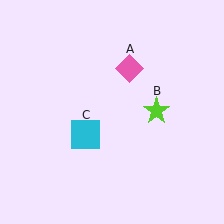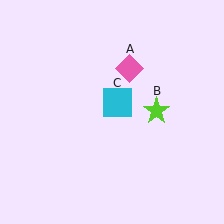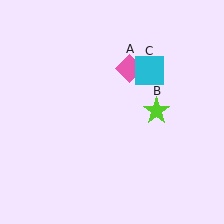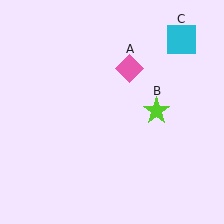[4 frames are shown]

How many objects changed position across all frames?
1 object changed position: cyan square (object C).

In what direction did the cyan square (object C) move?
The cyan square (object C) moved up and to the right.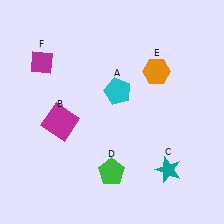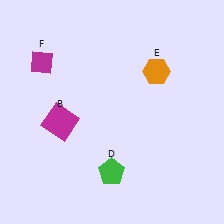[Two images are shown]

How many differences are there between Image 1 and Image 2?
There are 2 differences between the two images.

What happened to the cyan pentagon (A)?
The cyan pentagon (A) was removed in Image 2. It was in the top-right area of Image 1.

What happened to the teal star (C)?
The teal star (C) was removed in Image 2. It was in the bottom-right area of Image 1.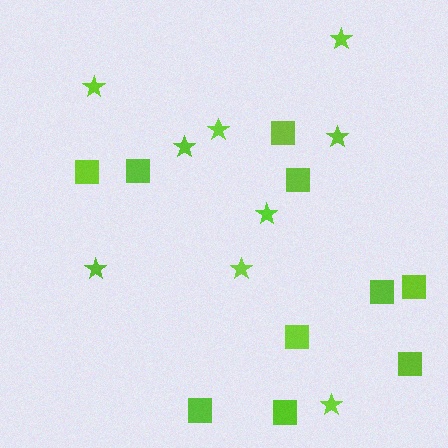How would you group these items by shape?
There are 2 groups: one group of stars (9) and one group of squares (10).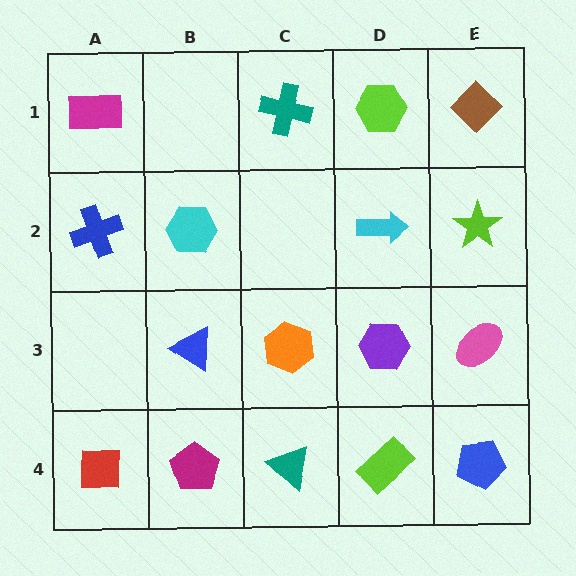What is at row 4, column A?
A red square.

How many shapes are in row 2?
4 shapes.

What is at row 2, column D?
A cyan arrow.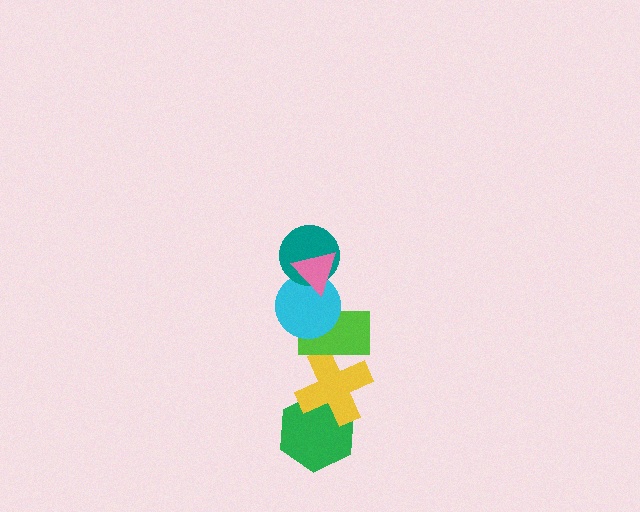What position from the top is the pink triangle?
The pink triangle is 1st from the top.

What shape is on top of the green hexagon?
The yellow cross is on top of the green hexagon.